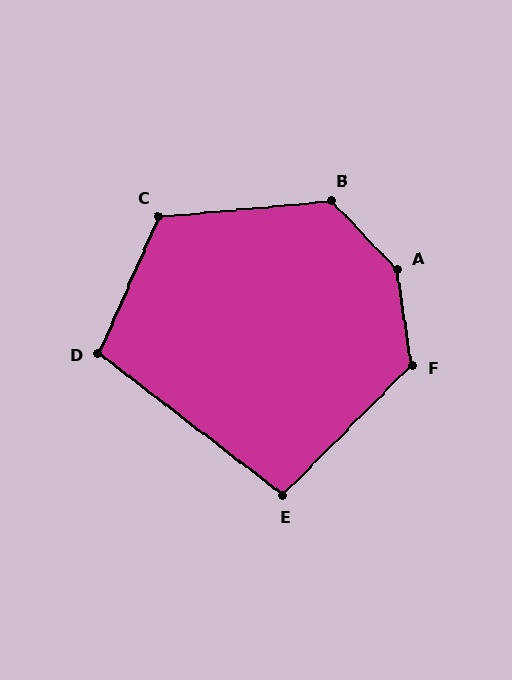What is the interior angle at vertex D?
Approximately 104 degrees (obtuse).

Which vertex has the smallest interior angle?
E, at approximately 97 degrees.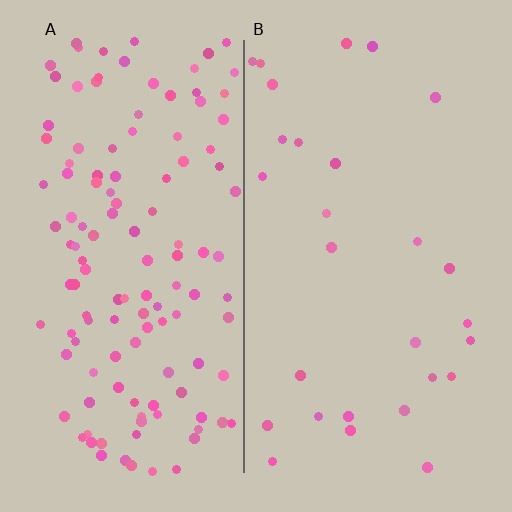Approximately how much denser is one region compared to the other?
Approximately 4.5× — region A over region B.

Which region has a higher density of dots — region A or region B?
A (the left).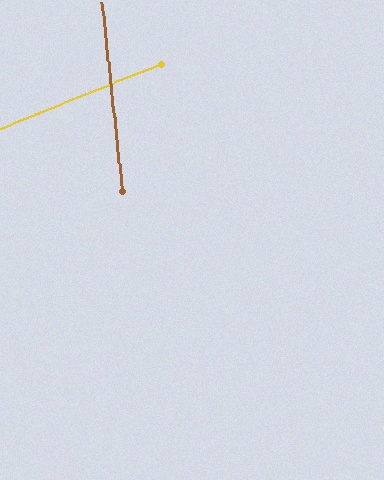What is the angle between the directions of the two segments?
Approximately 74 degrees.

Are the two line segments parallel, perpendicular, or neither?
Neither parallel nor perpendicular — they differ by about 74°.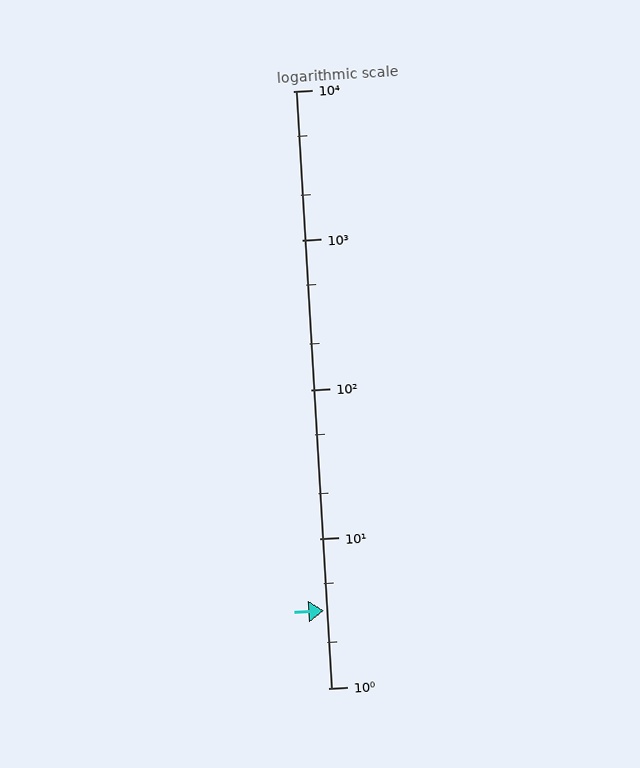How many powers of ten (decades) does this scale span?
The scale spans 4 decades, from 1 to 10000.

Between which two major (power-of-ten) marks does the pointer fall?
The pointer is between 1 and 10.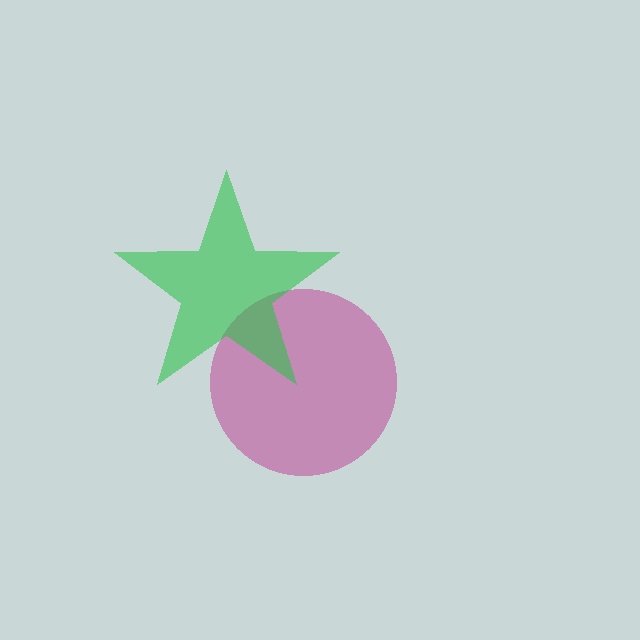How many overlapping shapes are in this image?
There are 2 overlapping shapes in the image.